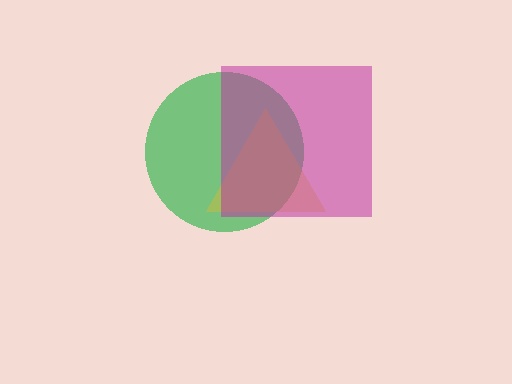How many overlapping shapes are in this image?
There are 3 overlapping shapes in the image.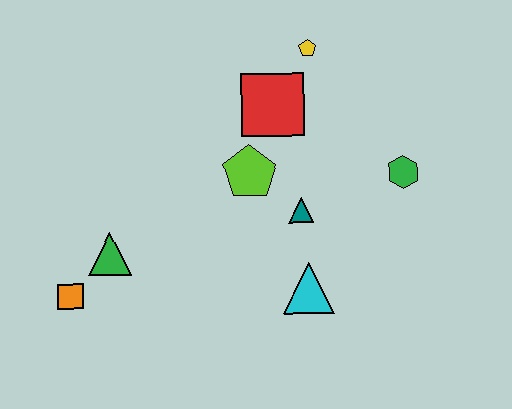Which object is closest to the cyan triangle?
The teal triangle is closest to the cyan triangle.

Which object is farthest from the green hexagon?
The orange square is farthest from the green hexagon.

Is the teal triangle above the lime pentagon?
No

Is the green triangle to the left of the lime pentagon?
Yes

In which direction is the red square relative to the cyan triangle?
The red square is above the cyan triangle.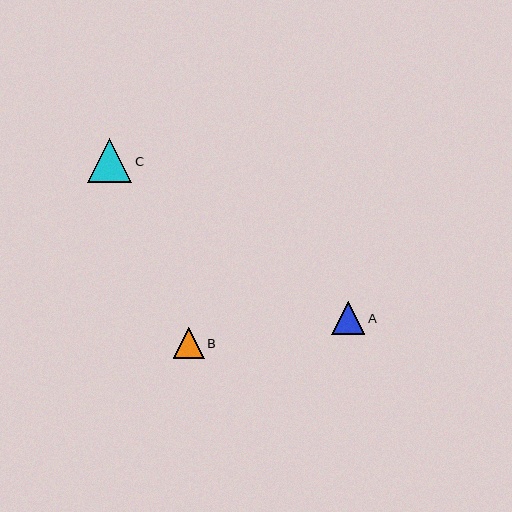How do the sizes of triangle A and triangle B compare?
Triangle A and triangle B are approximately the same size.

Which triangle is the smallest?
Triangle B is the smallest with a size of approximately 31 pixels.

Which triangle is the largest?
Triangle C is the largest with a size of approximately 45 pixels.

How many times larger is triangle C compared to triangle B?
Triangle C is approximately 1.4 times the size of triangle B.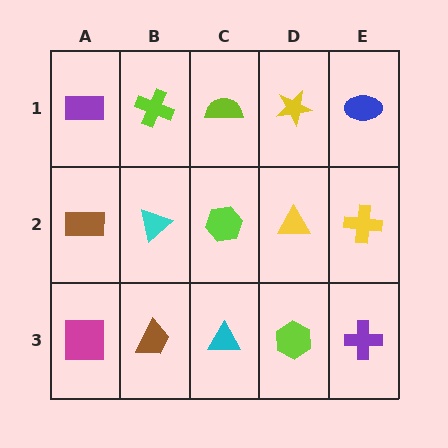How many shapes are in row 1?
5 shapes.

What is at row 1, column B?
A lime cross.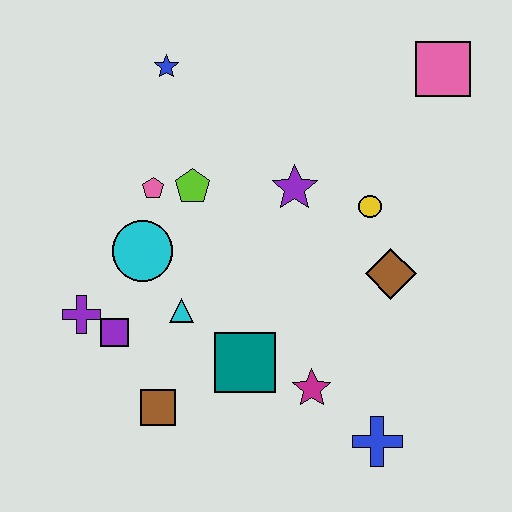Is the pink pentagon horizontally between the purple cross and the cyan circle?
No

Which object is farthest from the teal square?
The pink square is farthest from the teal square.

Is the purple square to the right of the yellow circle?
No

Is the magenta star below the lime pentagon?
Yes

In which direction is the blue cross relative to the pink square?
The blue cross is below the pink square.